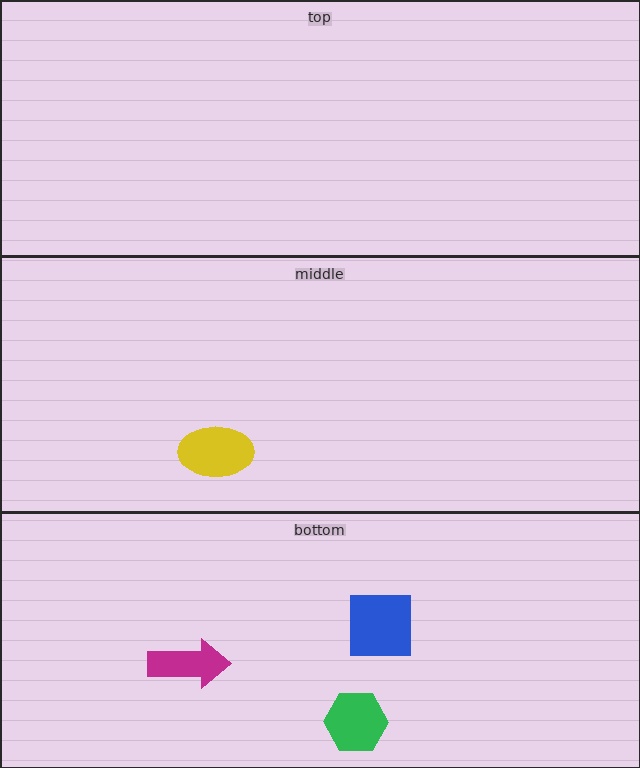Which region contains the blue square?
The bottom region.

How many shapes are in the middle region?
1.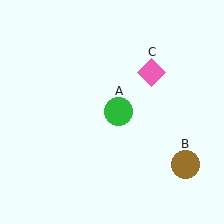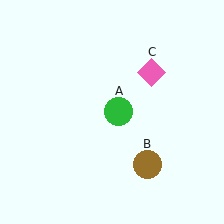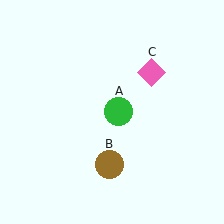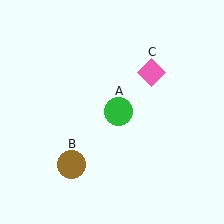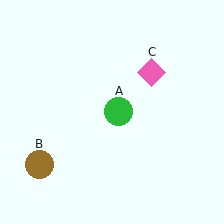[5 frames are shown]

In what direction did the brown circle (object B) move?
The brown circle (object B) moved left.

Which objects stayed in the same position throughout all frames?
Green circle (object A) and pink diamond (object C) remained stationary.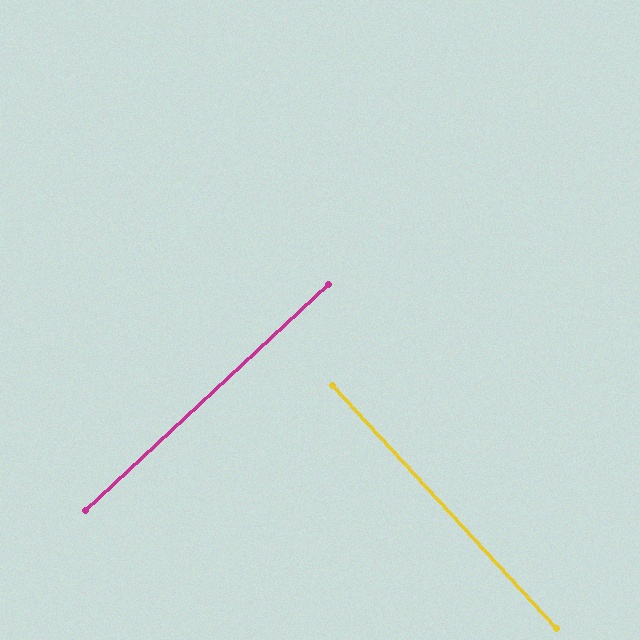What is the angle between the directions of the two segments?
Approximately 90 degrees.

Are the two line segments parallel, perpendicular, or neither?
Perpendicular — they meet at approximately 90°.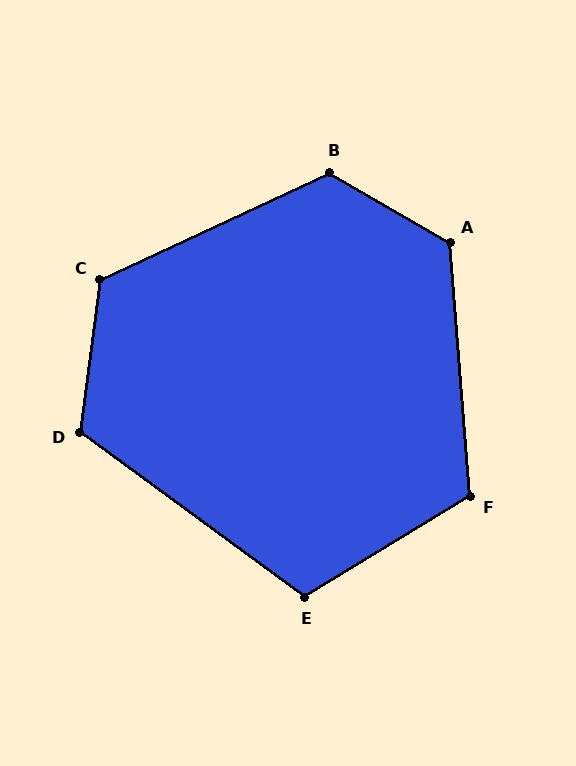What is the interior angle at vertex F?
Approximately 117 degrees (obtuse).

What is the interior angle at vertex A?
Approximately 125 degrees (obtuse).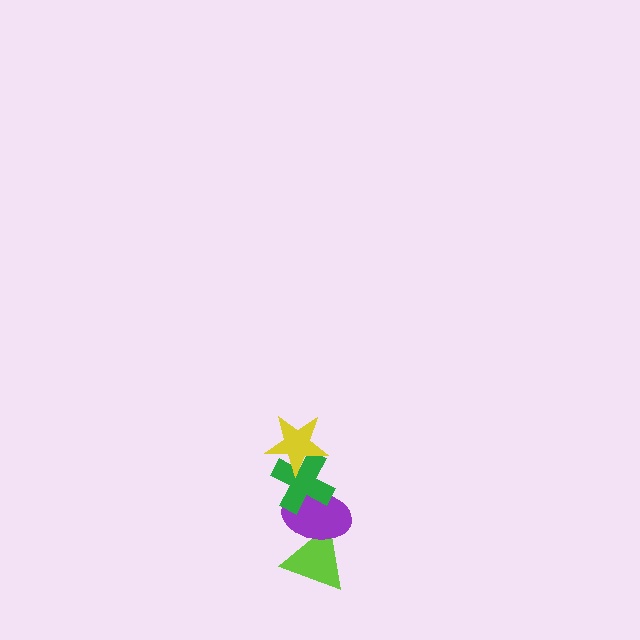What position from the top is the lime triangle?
The lime triangle is 4th from the top.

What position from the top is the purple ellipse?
The purple ellipse is 3rd from the top.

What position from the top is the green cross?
The green cross is 2nd from the top.